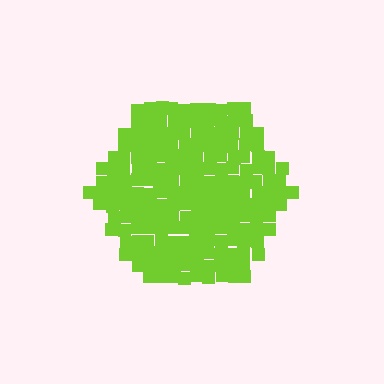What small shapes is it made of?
It is made of small squares.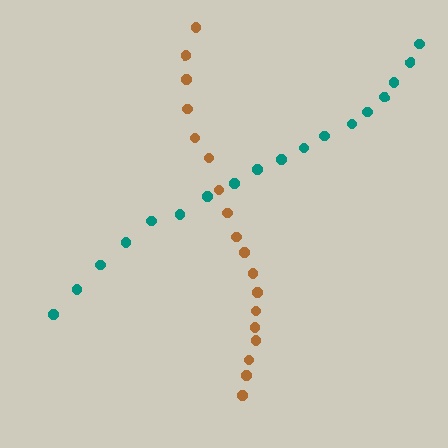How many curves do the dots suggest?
There are 2 distinct paths.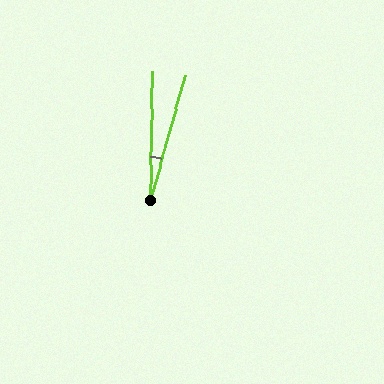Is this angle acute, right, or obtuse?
It is acute.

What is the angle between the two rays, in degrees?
Approximately 15 degrees.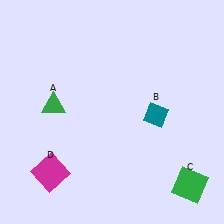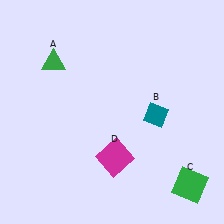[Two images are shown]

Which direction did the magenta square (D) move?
The magenta square (D) moved right.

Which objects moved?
The objects that moved are: the green triangle (A), the magenta square (D).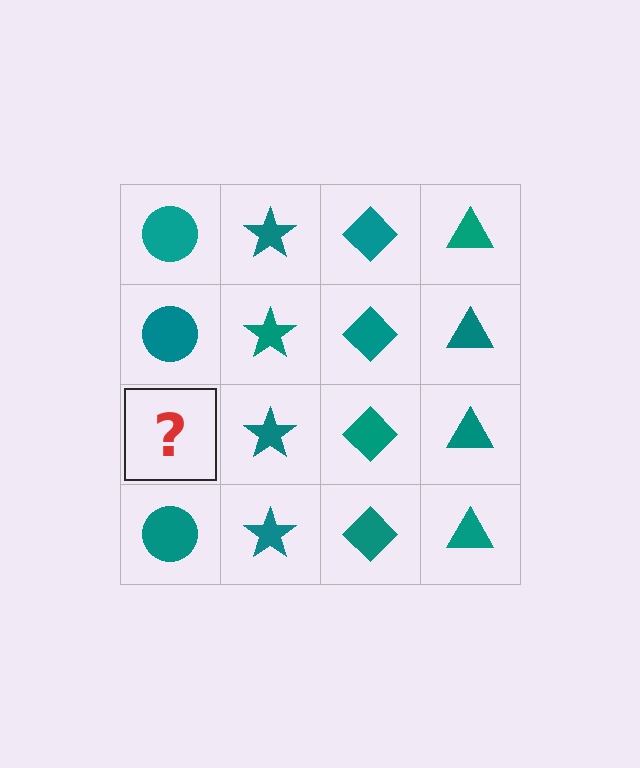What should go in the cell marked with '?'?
The missing cell should contain a teal circle.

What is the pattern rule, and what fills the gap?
The rule is that each column has a consistent shape. The gap should be filled with a teal circle.